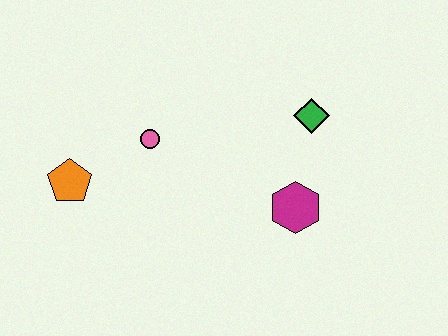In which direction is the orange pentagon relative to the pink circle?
The orange pentagon is to the left of the pink circle.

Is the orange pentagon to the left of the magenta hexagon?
Yes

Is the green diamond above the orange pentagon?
Yes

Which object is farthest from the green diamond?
The orange pentagon is farthest from the green diamond.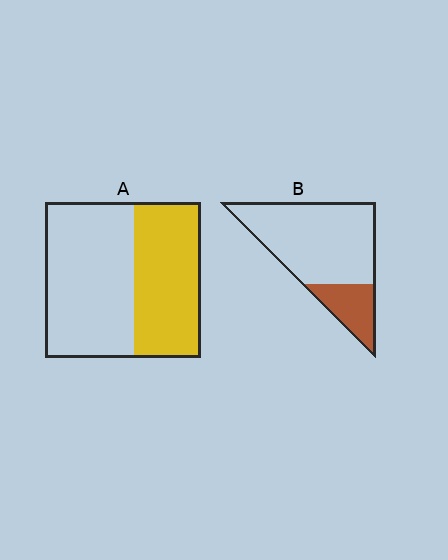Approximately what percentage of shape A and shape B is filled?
A is approximately 45% and B is approximately 25%.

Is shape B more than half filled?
No.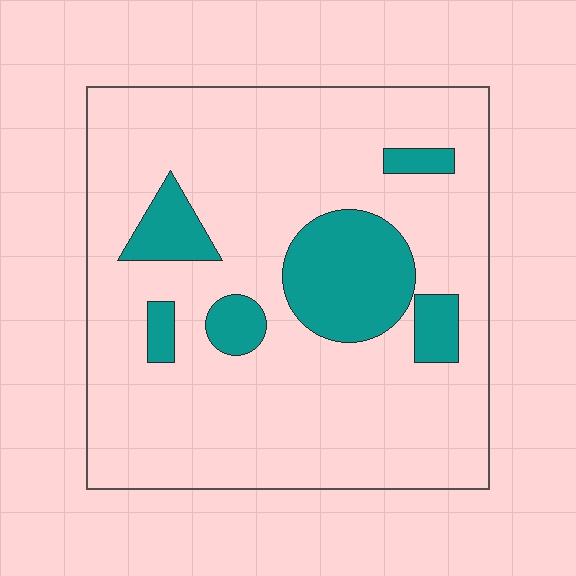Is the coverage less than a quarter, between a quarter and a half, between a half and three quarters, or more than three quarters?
Less than a quarter.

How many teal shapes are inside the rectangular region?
6.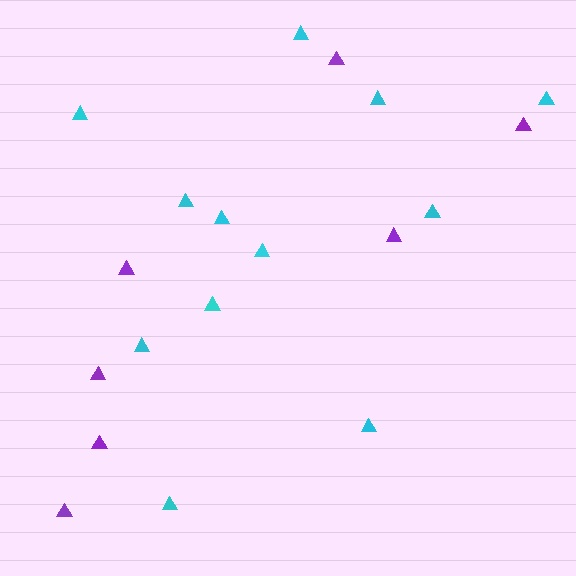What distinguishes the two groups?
There are 2 groups: one group of cyan triangles (12) and one group of purple triangles (7).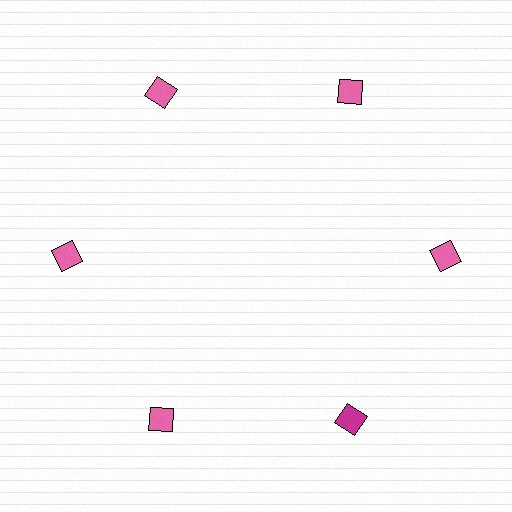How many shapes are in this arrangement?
There are 6 shapes arranged in a ring pattern.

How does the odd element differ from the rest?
It has a different color: magenta instead of pink.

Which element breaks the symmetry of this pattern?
The magenta diamond at roughly the 5 o'clock position breaks the symmetry. All other shapes are pink diamonds.